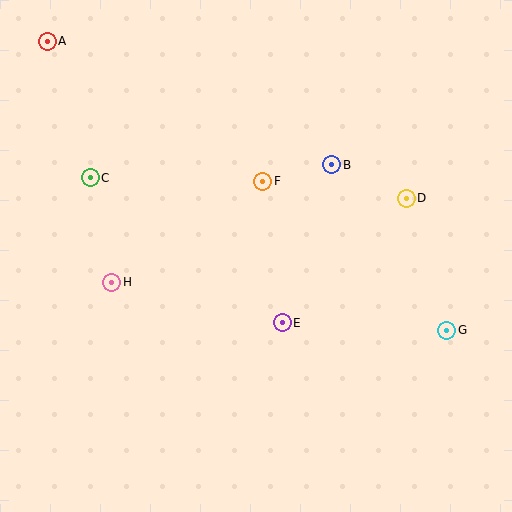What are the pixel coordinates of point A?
Point A is at (47, 41).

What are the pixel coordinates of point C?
Point C is at (90, 178).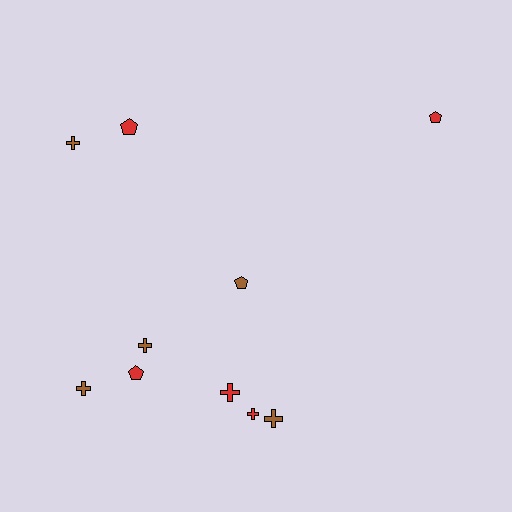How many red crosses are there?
There are 2 red crosses.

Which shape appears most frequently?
Cross, with 6 objects.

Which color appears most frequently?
Brown, with 5 objects.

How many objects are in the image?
There are 10 objects.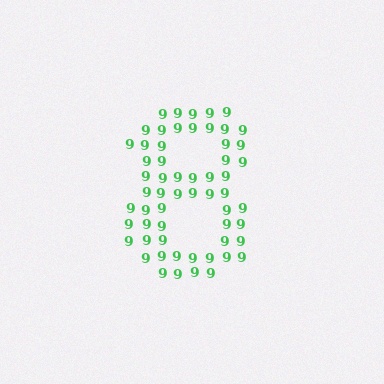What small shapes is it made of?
It is made of small digit 9's.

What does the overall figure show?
The overall figure shows the digit 8.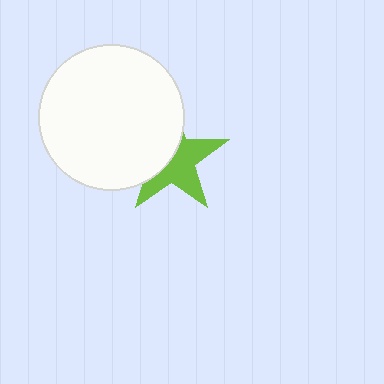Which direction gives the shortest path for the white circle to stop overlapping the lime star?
Moving left gives the shortest separation.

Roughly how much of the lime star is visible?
About half of it is visible (roughly 55%).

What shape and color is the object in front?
The object in front is a white circle.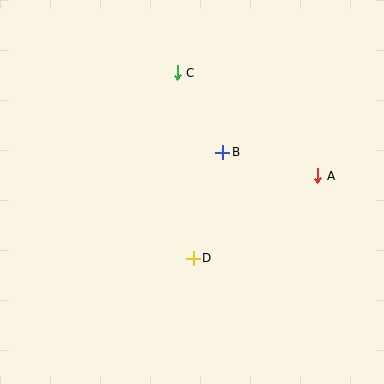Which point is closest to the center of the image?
Point B at (223, 152) is closest to the center.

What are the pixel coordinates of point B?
Point B is at (223, 152).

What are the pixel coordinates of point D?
Point D is at (193, 258).